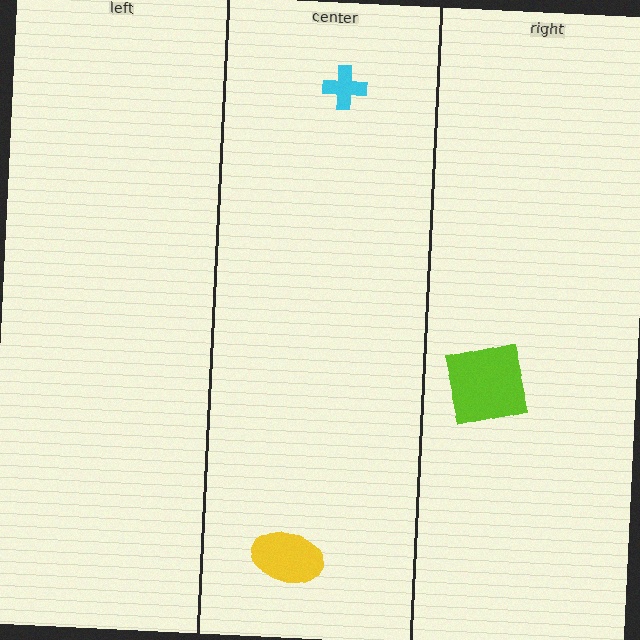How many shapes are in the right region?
1.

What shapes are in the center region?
The yellow ellipse, the cyan cross.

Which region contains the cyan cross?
The center region.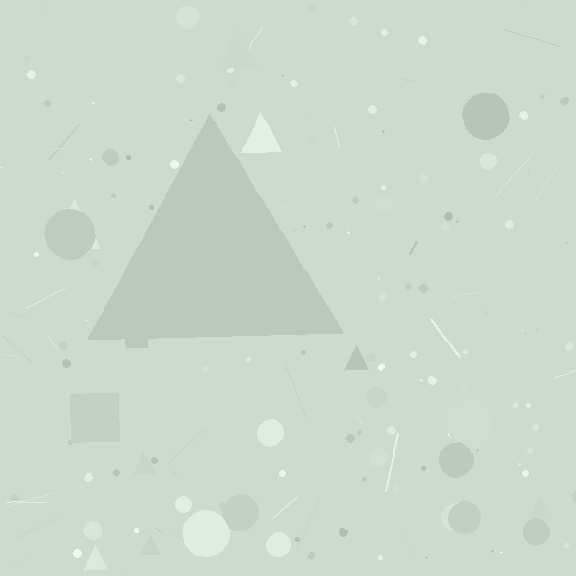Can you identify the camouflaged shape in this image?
The camouflaged shape is a triangle.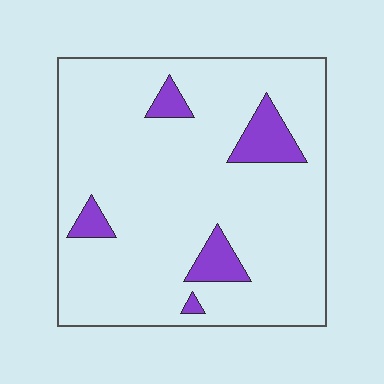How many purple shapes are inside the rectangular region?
5.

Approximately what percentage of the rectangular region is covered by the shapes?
Approximately 10%.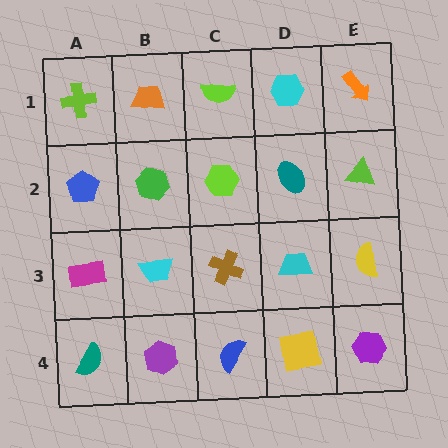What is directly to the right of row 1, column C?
A cyan hexagon.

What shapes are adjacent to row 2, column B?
An orange trapezoid (row 1, column B), a cyan trapezoid (row 3, column B), a blue pentagon (row 2, column A), a lime hexagon (row 2, column C).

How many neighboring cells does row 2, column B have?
4.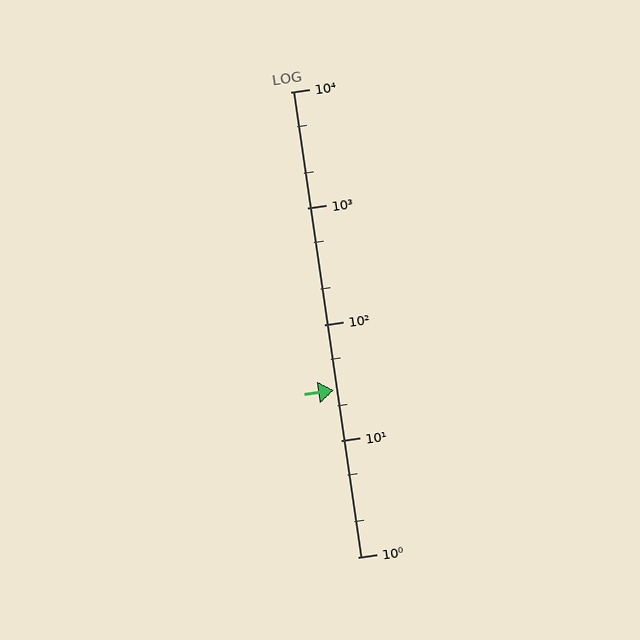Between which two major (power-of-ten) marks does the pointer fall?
The pointer is between 10 and 100.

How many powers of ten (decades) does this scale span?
The scale spans 4 decades, from 1 to 10000.